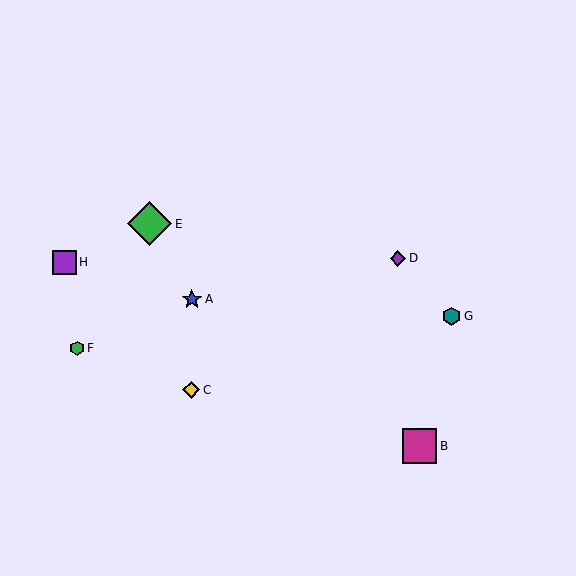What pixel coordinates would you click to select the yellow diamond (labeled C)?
Click at (191, 390) to select the yellow diamond C.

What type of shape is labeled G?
Shape G is a teal hexagon.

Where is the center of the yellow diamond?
The center of the yellow diamond is at (191, 390).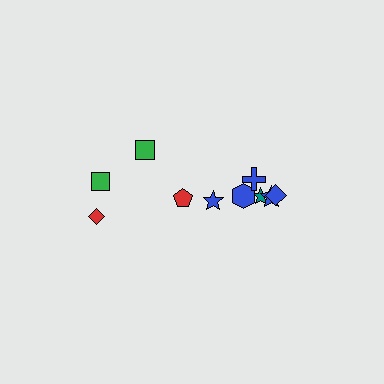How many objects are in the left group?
There are 4 objects.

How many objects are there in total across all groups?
There are 10 objects.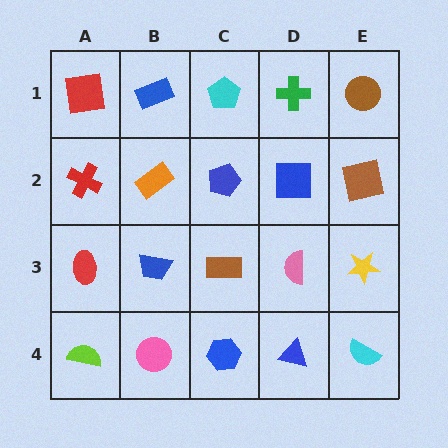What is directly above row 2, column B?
A blue rectangle.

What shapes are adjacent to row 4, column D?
A pink semicircle (row 3, column D), a blue hexagon (row 4, column C), a cyan semicircle (row 4, column E).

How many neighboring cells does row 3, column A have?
3.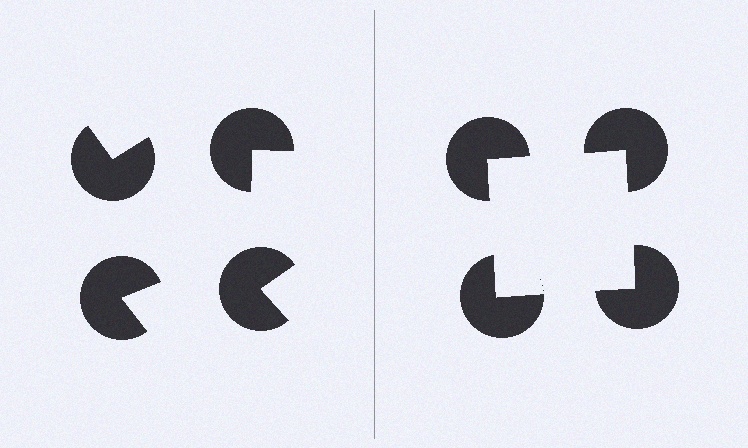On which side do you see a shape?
An illusory square appears on the right side. On the left side the wedge cuts are rotated, so no coherent shape forms.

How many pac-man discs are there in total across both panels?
8 — 4 on each side.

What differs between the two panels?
The pac-man discs are positioned identically on both sides; only the wedge orientations differ. On the right they align to a square; on the left they are misaligned.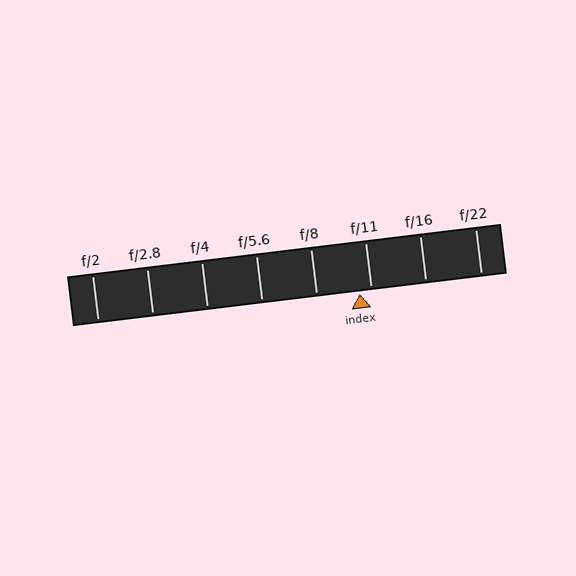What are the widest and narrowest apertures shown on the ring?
The widest aperture shown is f/2 and the narrowest is f/22.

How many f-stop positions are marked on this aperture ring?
There are 8 f-stop positions marked.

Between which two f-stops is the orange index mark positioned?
The index mark is between f/8 and f/11.